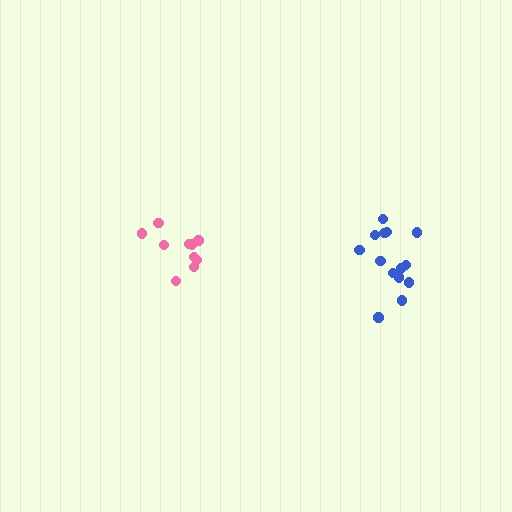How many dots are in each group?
Group 1: 14 dots, Group 2: 10 dots (24 total).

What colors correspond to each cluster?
The clusters are colored: blue, pink.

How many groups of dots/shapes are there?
There are 2 groups.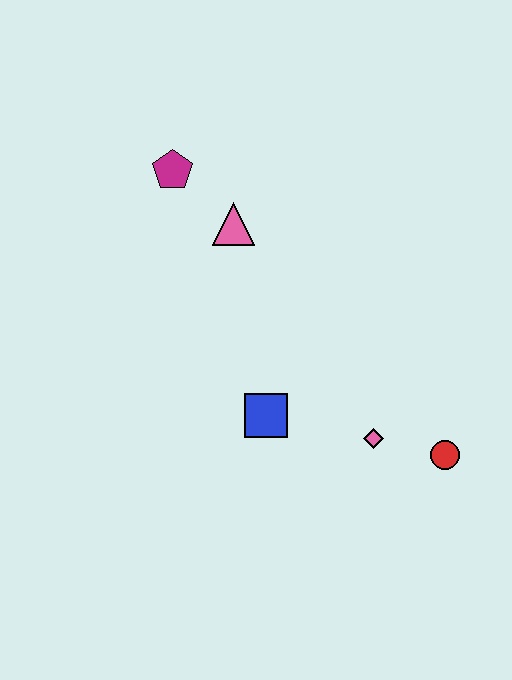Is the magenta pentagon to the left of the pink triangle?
Yes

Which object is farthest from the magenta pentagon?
The red circle is farthest from the magenta pentagon.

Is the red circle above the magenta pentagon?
No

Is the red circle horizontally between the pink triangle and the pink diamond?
No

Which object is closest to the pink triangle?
The magenta pentagon is closest to the pink triangle.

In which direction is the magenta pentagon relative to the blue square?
The magenta pentagon is above the blue square.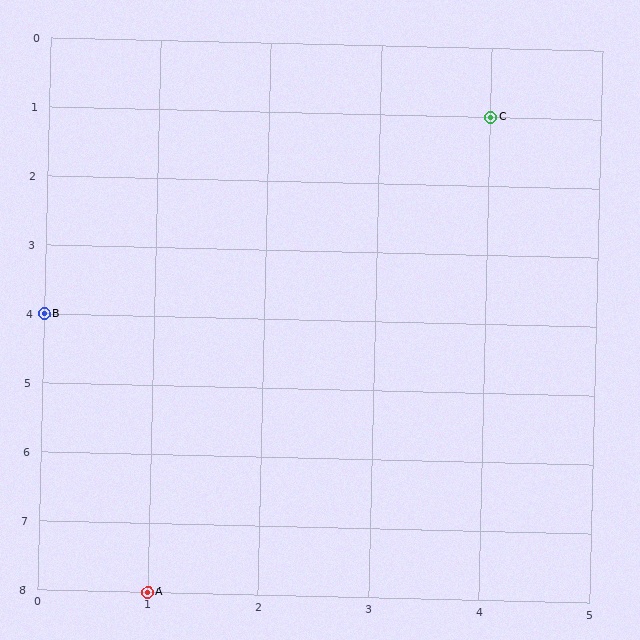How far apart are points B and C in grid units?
Points B and C are 4 columns and 3 rows apart (about 5.0 grid units diagonally).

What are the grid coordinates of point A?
Point A is at grid coordinates (1, 8).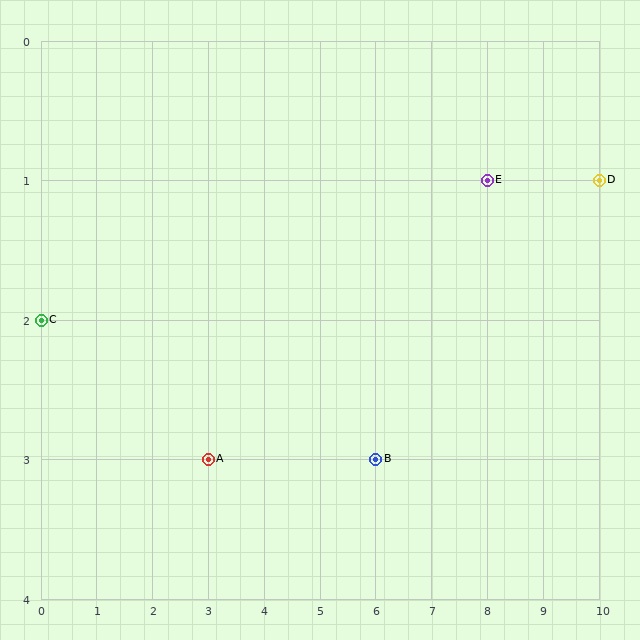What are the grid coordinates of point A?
Point A is at grid coordinates (3, 3).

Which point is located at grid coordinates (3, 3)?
Point A is at (3, 3).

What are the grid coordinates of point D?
Point D is at grid coordinates (10, 1).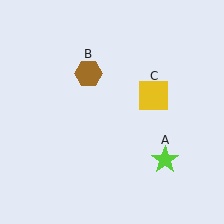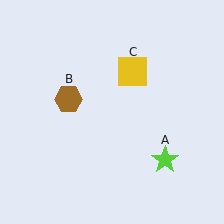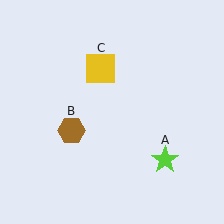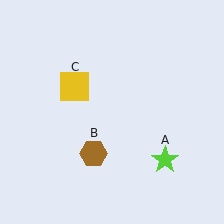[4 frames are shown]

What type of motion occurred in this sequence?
The brown hexagon (object B), yellow square (object C) rotated counterclockwise around the center of the scene.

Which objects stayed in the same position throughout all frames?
Lime star (object A) remained stationary.